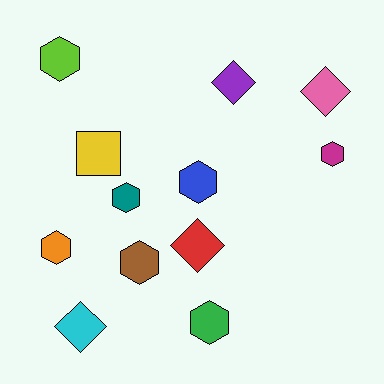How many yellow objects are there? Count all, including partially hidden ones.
There is 1 yellow object.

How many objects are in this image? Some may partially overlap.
There are 12 objects.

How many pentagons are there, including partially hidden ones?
There are no pentagons.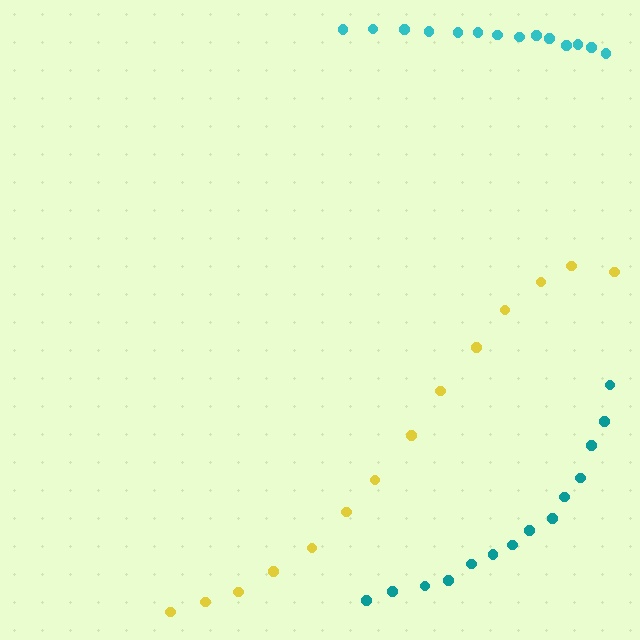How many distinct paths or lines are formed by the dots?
There are 3 distinct paths.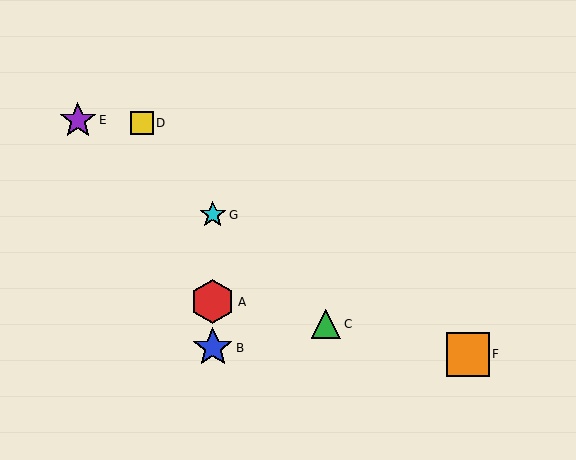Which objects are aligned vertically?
Objects A, B, G are aligned vertically.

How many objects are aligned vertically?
3 objects (A, B, G) are aligned vertically.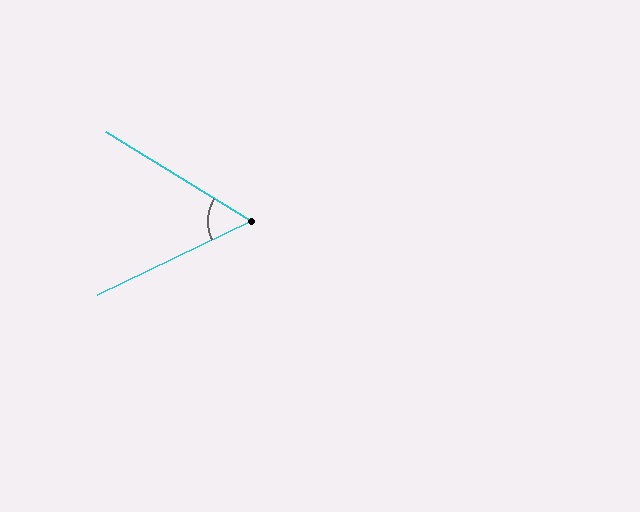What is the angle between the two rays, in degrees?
Approximately 57 degrees.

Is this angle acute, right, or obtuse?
It is acute.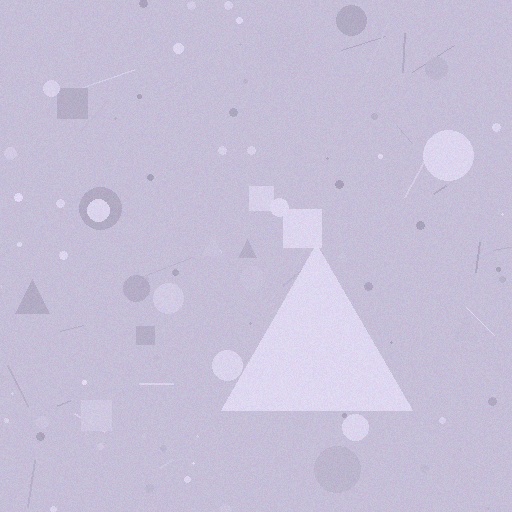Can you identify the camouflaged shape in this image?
The camouflaged shape is a triangle.